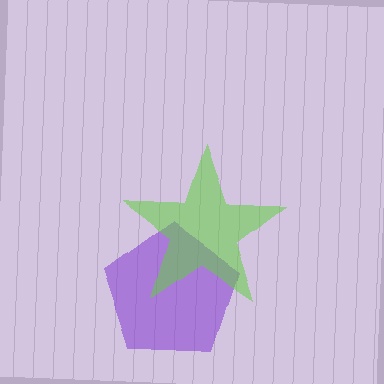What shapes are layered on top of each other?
The layered shapes are: a purple pentagon, a lime star.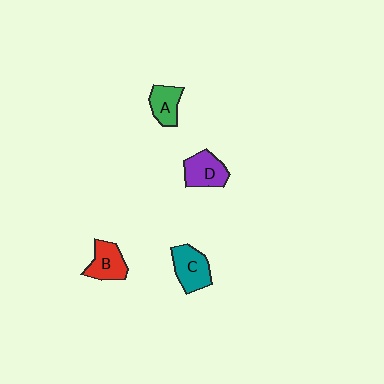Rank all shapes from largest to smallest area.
From largest to smallest: C (teal), D (purple), B (red), A (green).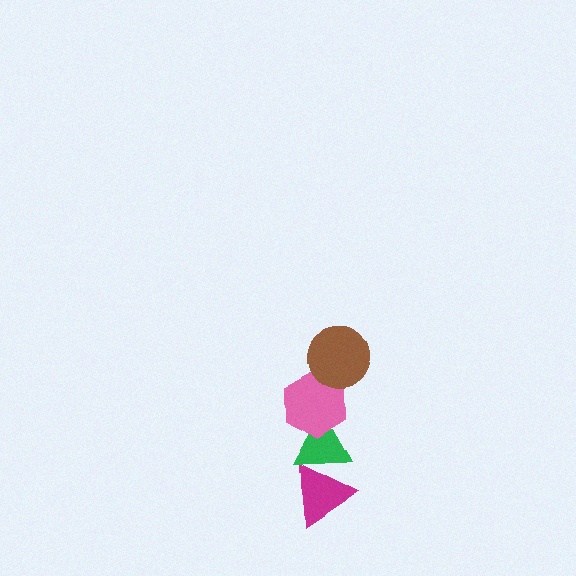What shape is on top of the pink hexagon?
The brown circle is on top of the pink hexagon.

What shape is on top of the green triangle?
The pink hexagon is on top of the green triangle.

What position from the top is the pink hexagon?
The pink hexagon is 2nd from the top.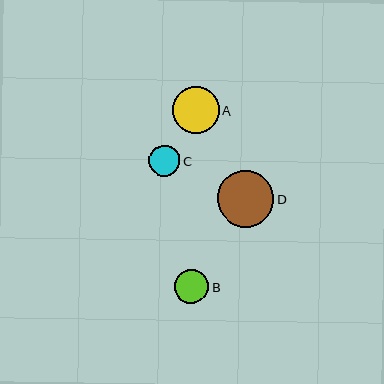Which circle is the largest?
Circle D is the largest with a size of approximately 57 pixels.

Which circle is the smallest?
Circle C is the smallest with a size of approximately 31 pixels.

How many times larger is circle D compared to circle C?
Circle D is approximately 1.8 times the size of circle C.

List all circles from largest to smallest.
From largest to smallest: D, A, B, C.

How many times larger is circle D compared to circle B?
Circle D is approximately 1.7 times the size of circle B.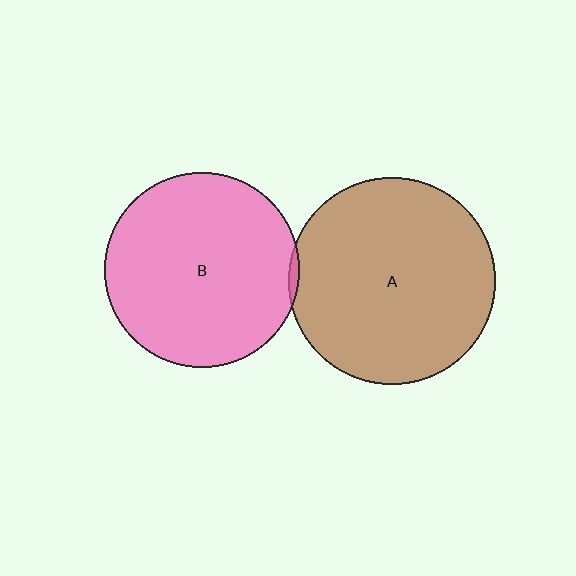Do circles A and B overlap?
Yes.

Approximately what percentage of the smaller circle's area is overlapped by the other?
Approximately 5%.